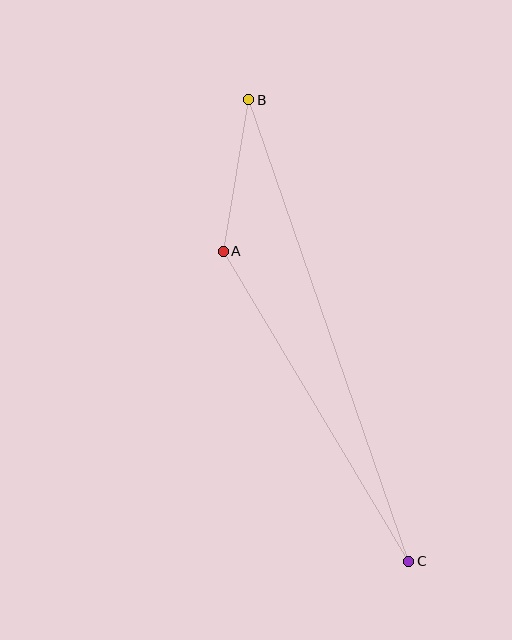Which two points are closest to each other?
Points A and B are closest to each other.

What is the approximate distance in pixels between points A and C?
The distance between A and C is approximately 361 pixels.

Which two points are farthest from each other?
Points B and C are farthest from each other.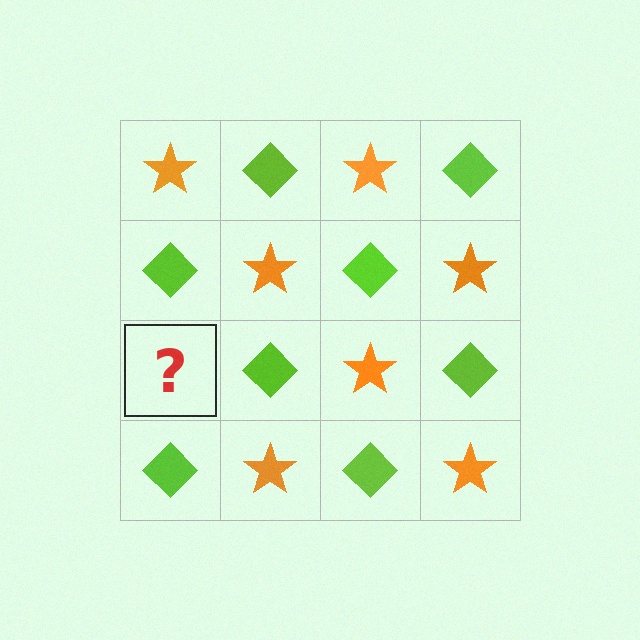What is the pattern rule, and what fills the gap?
The rule is that it alternates orange star and lime diamond in a checkerboard pattern. The gap should be filled with an orange star.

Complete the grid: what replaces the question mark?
The question mark should be replaced with an orange star.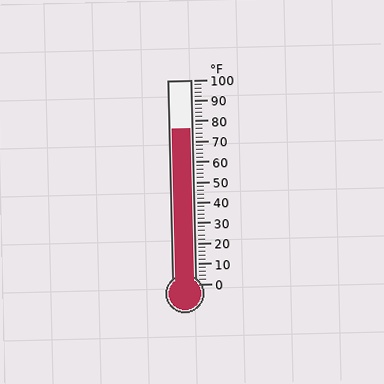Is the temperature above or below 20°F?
The temperature is above 20°F.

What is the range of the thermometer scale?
The thermometer scale ranges from 0°F to 100°F.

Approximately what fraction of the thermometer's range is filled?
The thermometer is filled to approximately 75% of its range.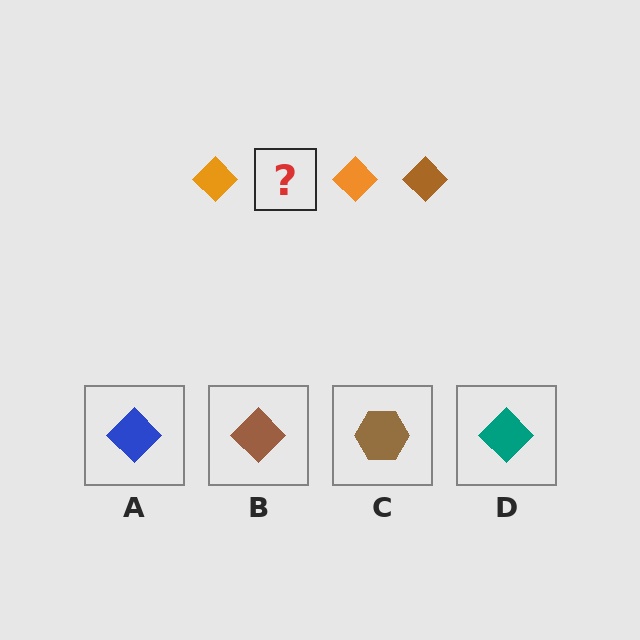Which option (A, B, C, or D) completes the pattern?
B.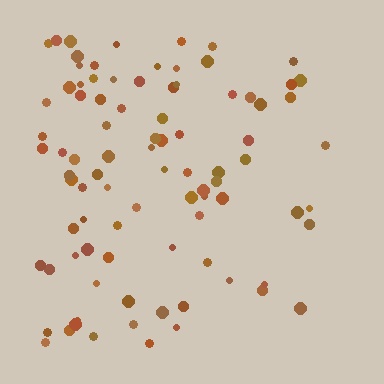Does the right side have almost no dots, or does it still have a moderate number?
Still a moderate number, just noticeably fewer than the left.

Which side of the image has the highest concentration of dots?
The left.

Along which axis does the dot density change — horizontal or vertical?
Horizontal.